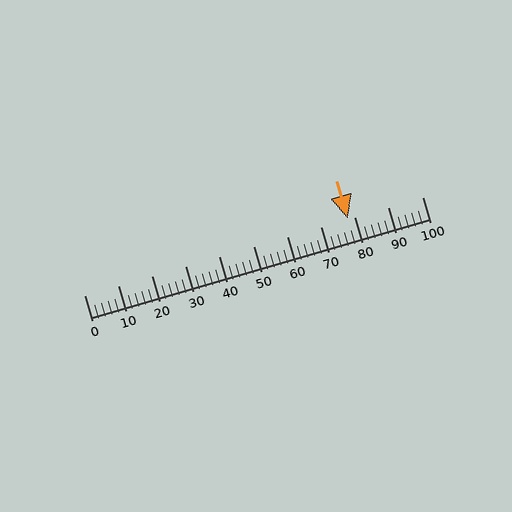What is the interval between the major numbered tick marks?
The major tick marks are spaced 10 units apart.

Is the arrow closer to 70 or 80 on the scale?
The arrow is closer to 80.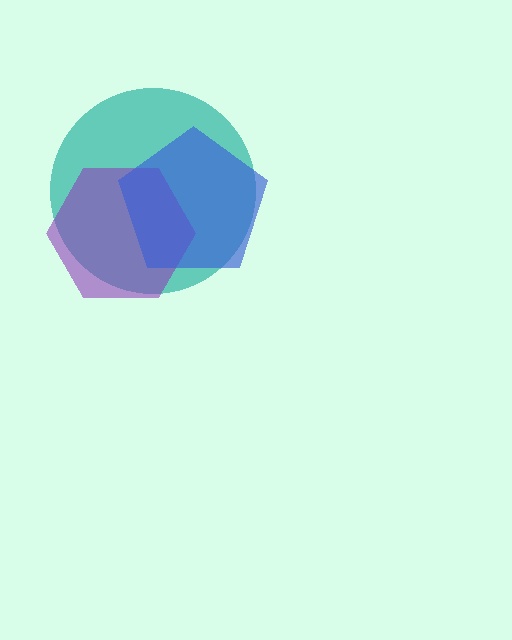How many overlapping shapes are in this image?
There are 3 overlapping shapes in the image.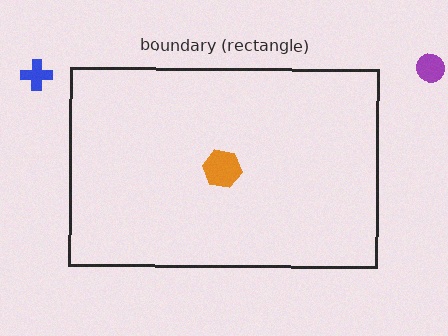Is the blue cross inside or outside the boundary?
Outside.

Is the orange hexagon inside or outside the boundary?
Inside.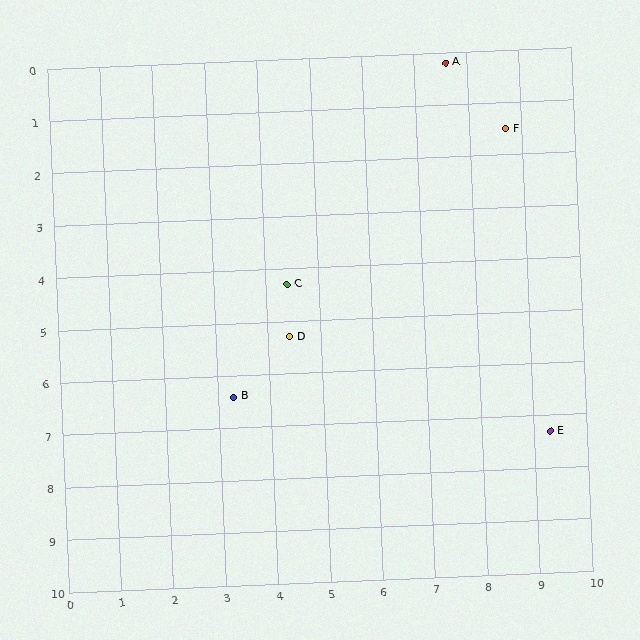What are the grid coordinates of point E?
Point E is at approximately (9.3, 7.3).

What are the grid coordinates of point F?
Point F is at approximately (8.7, 1.5).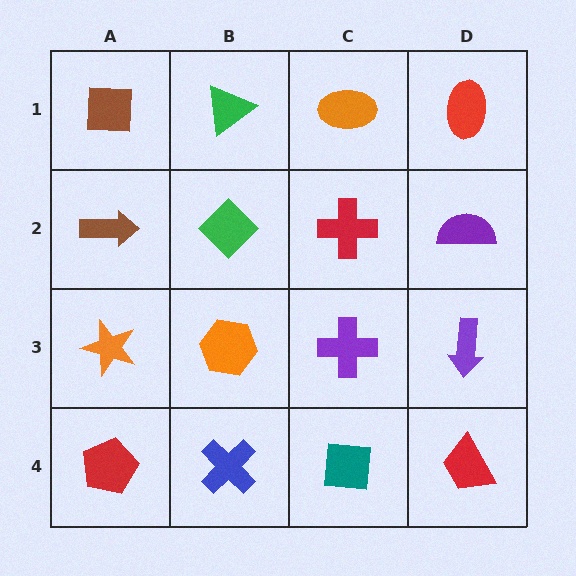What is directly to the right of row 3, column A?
An orange hexagon.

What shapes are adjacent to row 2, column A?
A brown square (row 1, column A), an orange star (row 3, column A), a green diamond (row 2, column B).